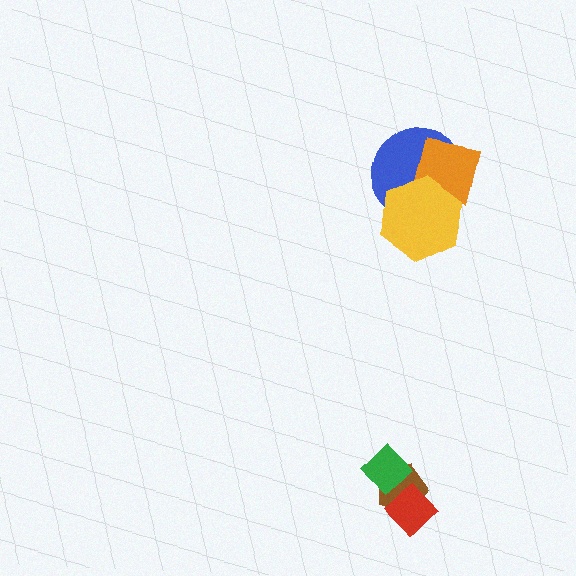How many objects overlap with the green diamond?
1 object overlaps with the green diamond.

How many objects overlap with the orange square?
2 objects overlap with the orange square.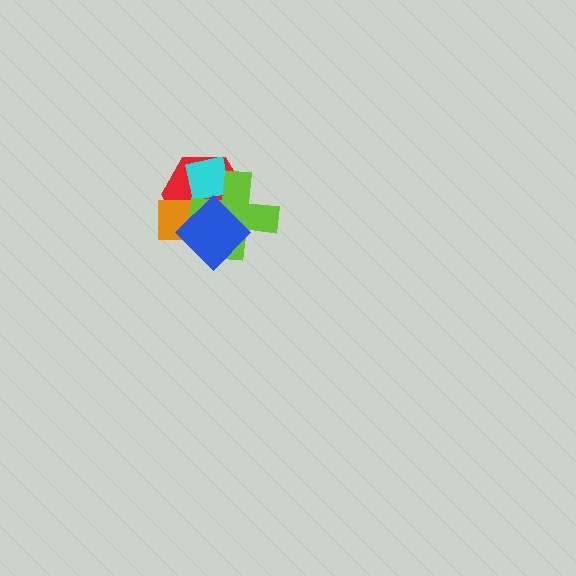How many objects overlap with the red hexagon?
4 objects overlap with the red hexagon.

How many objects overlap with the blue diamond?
4 objects overlap with the blue diamond.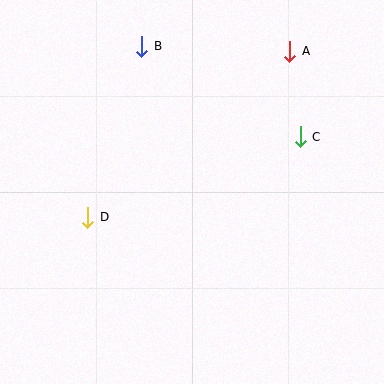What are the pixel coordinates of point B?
Point B is at (142, 46).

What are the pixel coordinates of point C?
Point C is at (300, 137).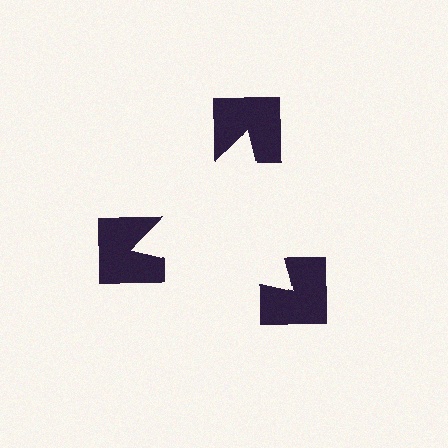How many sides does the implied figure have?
3 sides.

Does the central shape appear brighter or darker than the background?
It typically appears slightly brighter than the background, even though no actual brightness change is drawn.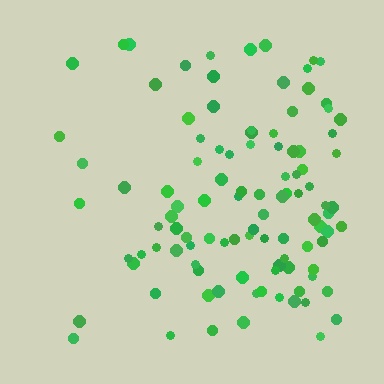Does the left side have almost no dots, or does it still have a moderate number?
Still a moderate number, just noticeably fewer than the right.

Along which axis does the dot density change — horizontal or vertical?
Horizontal.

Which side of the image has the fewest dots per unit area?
The left.